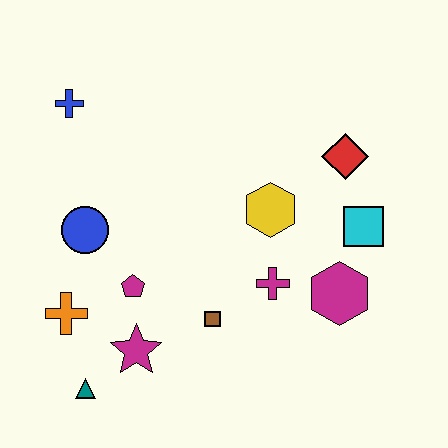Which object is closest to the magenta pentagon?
The magenta star is closest to the magenta pentagon.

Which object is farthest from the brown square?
The blue cross is farthest from the brown square.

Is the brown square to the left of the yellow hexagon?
Yes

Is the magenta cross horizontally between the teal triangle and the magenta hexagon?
Yes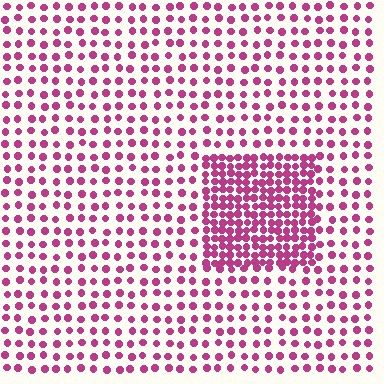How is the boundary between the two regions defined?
The boundary is defined by a change in element density (approximately 2.4x ratio). All elements are the same color, size, and shape.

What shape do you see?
I see a rectangle.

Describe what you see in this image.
The image contains small magenta elements arranged at two different densities. A rectangle-shaped region is visible where the elements are more densely packed than the surrounding area.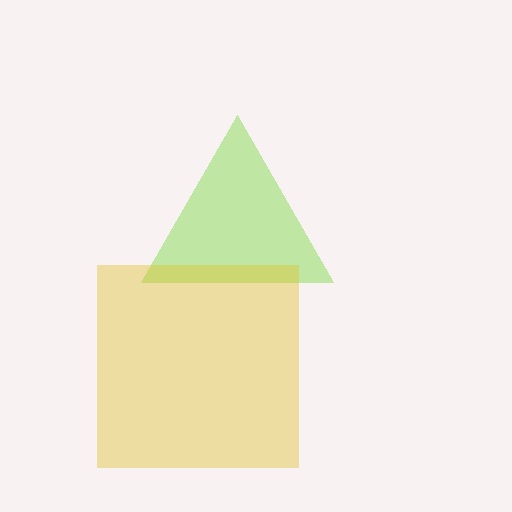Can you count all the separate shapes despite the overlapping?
Yes, there are 2 separate shapes.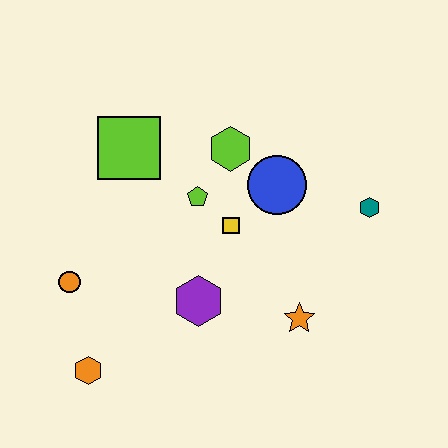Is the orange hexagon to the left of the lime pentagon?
Yes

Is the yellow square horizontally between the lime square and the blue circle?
Yes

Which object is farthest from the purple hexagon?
The teal hexagon is farthest from the purple hexagon.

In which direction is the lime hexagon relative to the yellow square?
The lime hexagon is above the yellow square.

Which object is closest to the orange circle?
The orange hexagon is closest to the orange circle.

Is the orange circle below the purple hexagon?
No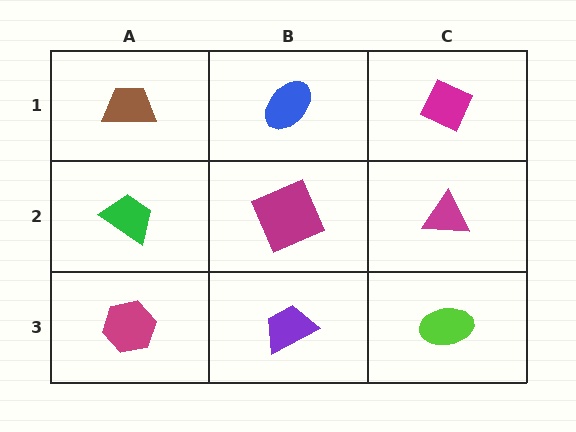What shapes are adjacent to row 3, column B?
A magenta square (row 2, column B), a magenta hexagon (row 3, column A), a lime ellipse (row 3, column C).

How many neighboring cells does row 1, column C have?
2.